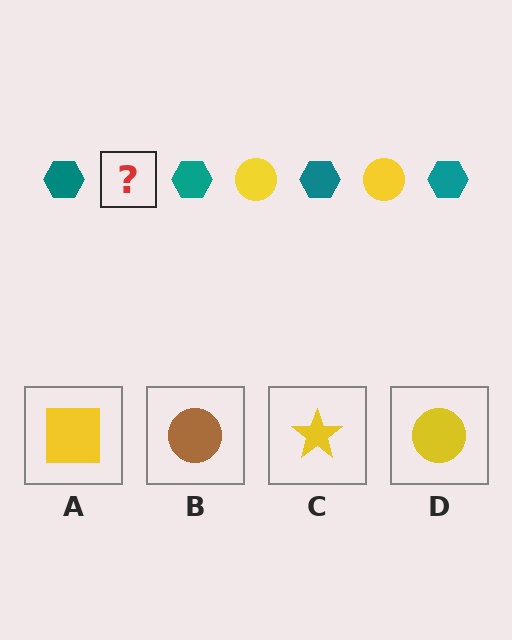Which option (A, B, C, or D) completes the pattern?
D.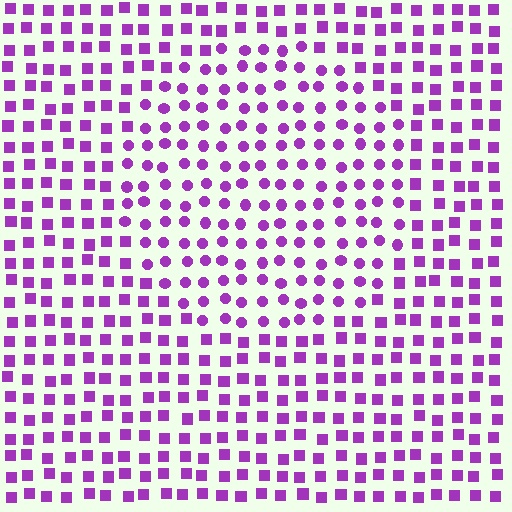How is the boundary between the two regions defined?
The boundary is defined by a change in element shape: circles inside vs. squares outside. All elements share the same color and spacing.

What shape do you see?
I see a circle.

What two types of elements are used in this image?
The image uses circles inside the circle region and squares outside it.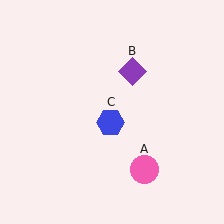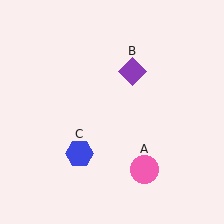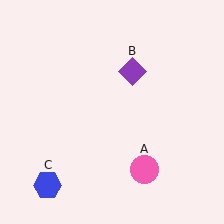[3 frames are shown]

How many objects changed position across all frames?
1 object changed position: blue hexagon (object C).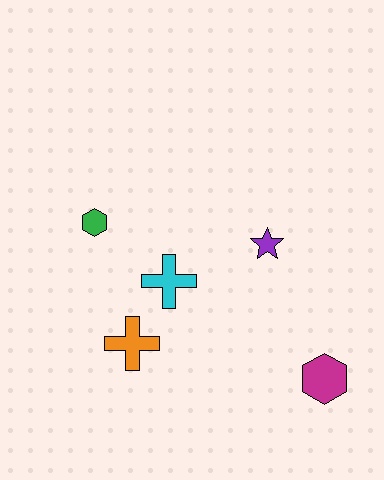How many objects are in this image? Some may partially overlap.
There are 5 objects.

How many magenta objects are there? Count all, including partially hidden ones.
There is 1 magenta object.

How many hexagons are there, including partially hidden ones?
There are 2 hexagons.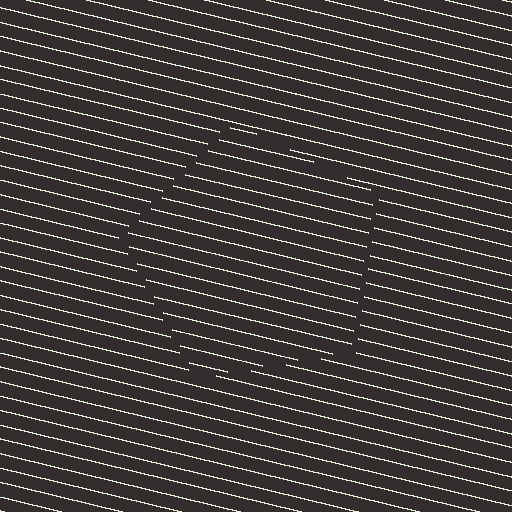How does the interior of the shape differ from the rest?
The interior of the shape contains the same grating, shifted by half a period — the contour is defined by the phase discontinuity where line-ends from the inner and outer gratings abut.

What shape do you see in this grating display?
An illusory pentagon. The interior of the shape contains the same grating, shifted by half a period — the contour is defined by the phase discontinuity where line-ends from the inner and outer gratings abut.